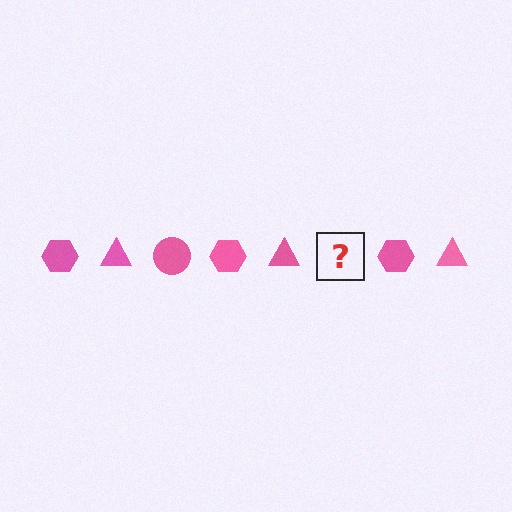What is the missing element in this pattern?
The missing element is a pink circle.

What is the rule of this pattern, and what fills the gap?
The rule is that the pattern cycles through hexagon, triangle, circle shapes in pink. The gap should be filled with a pink circle.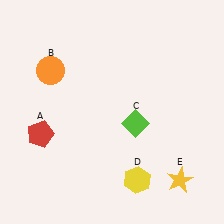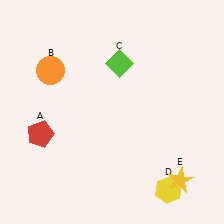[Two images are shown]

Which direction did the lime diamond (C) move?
The lime diamond (C) moved up.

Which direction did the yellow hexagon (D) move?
The yellow hexagon (D) moved right.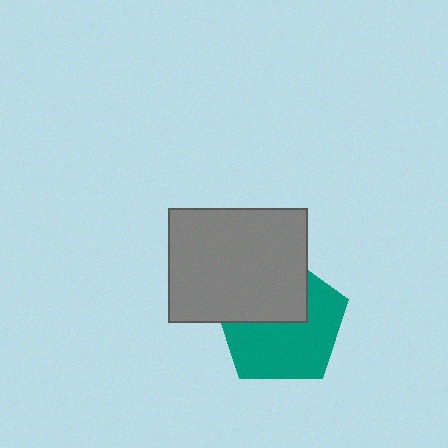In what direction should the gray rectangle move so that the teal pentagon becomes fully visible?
The gray rectangle should move up. That is the shortest direction to clear the overlap and leave the teal pentagon fully visible.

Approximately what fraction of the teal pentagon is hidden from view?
Roughly 40% of the teal pentagon is hidden behind the gray rectangle.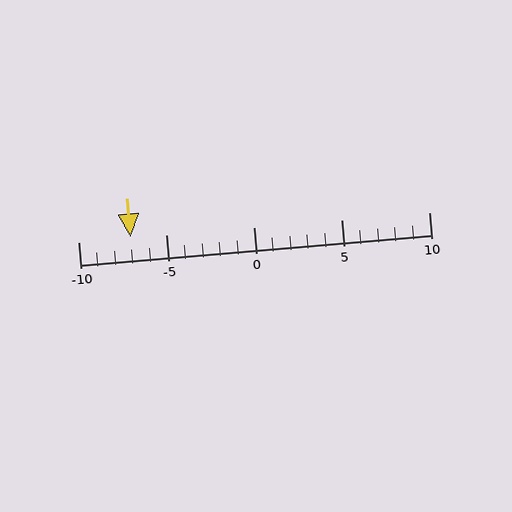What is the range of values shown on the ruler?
The ruler shows values from -10 to 10.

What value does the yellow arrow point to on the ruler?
The yellow arrow points to approximately -7.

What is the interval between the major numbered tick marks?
The major tick marks are spaced 5 units apart.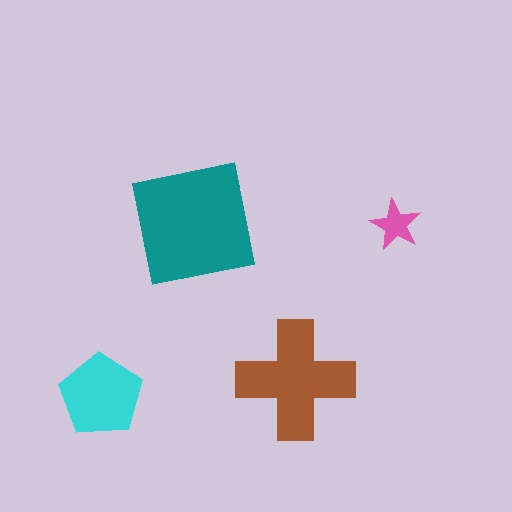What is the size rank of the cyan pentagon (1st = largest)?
3rd.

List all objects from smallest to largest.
The pink star, the cyan pentagon, the brown cross, the teal square.